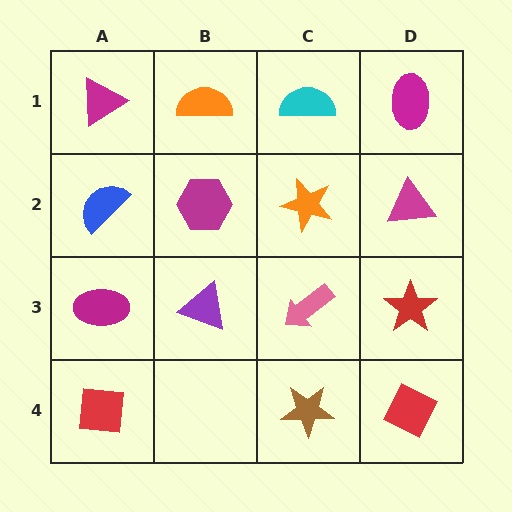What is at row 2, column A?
A blue semicircle.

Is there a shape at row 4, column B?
No, that cell is empty.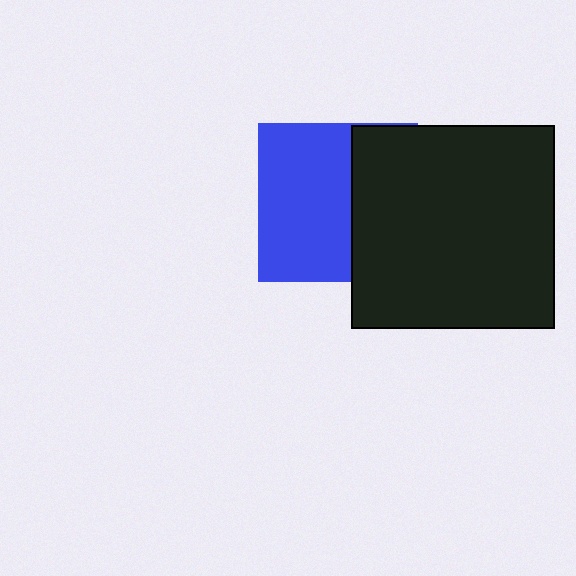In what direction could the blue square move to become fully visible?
The blue square could move left. That would shift it out from behind the black rectangle entirely.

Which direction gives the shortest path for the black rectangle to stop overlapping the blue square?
Moving right gives the shortest separation.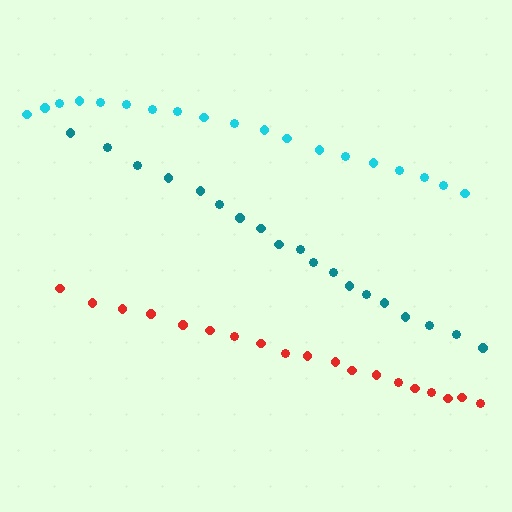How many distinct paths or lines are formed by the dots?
There are 3 distinct paths.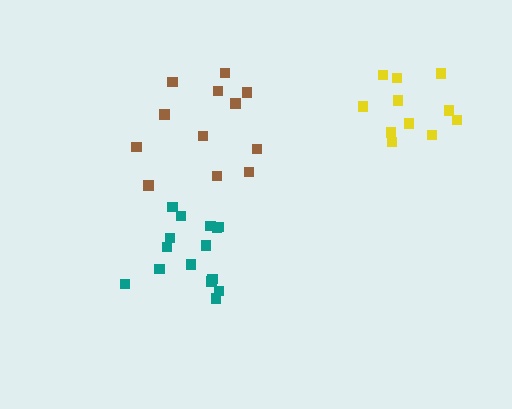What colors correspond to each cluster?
The clusters are colored: yellow, brown, teal.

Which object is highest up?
The yellow cluster is topmost.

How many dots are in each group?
Group 1: 11 dots, Group 2: 12 dots, Group 3: 15 dots (38 total).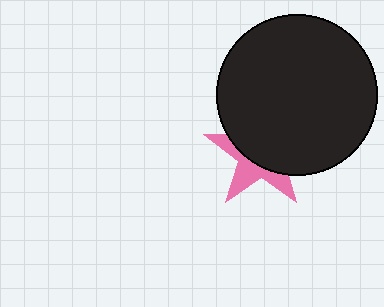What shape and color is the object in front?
The object in front is a black circle.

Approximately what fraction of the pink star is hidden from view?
Roughly 62% of the pink star is hidden behind the black circle.